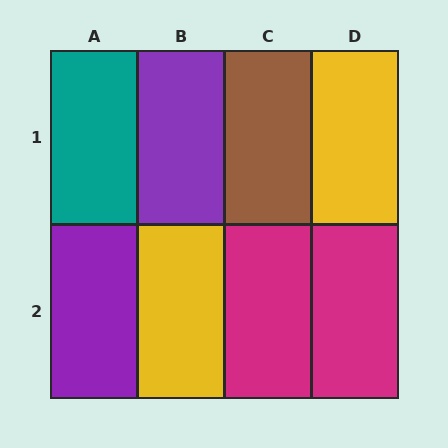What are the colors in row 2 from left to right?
Purple, yellow, magenta, magenta.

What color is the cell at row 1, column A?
Teal.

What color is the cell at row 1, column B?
Purple.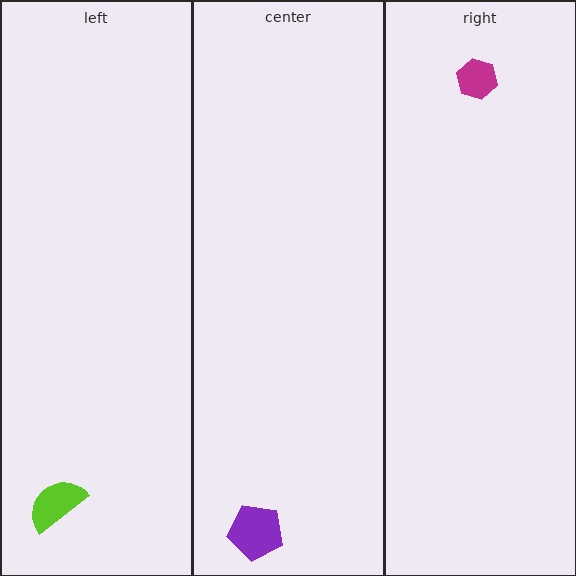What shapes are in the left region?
The lime semicircle.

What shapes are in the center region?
The purple pentagon.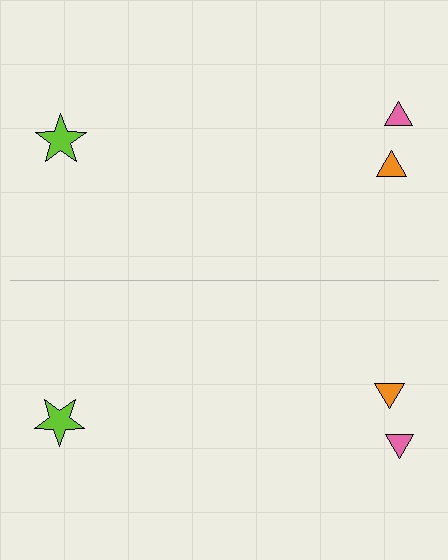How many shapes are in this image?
There are 6 shapes in this image.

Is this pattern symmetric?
Yes, this pattern has bilateral (reflection) symmetry.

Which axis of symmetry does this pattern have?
The pattern has a horizontal axis of symmetry running through the center of the image.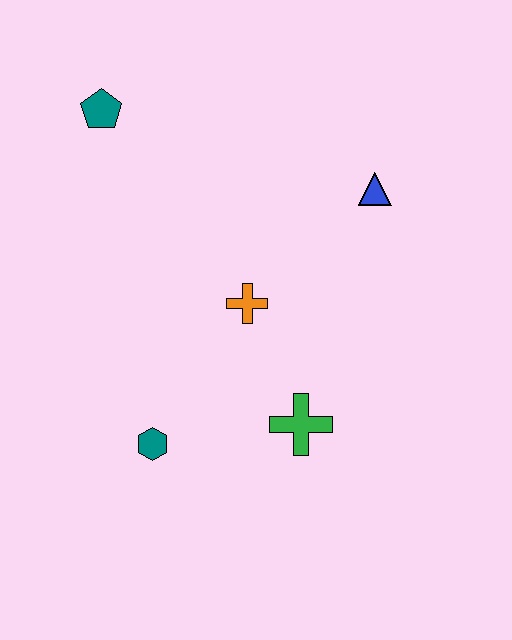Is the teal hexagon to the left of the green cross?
Yes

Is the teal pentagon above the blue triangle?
Yes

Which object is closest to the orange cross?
The green cross is closest to the orange cross.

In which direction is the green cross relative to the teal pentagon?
The green cross is below the teal pentagon.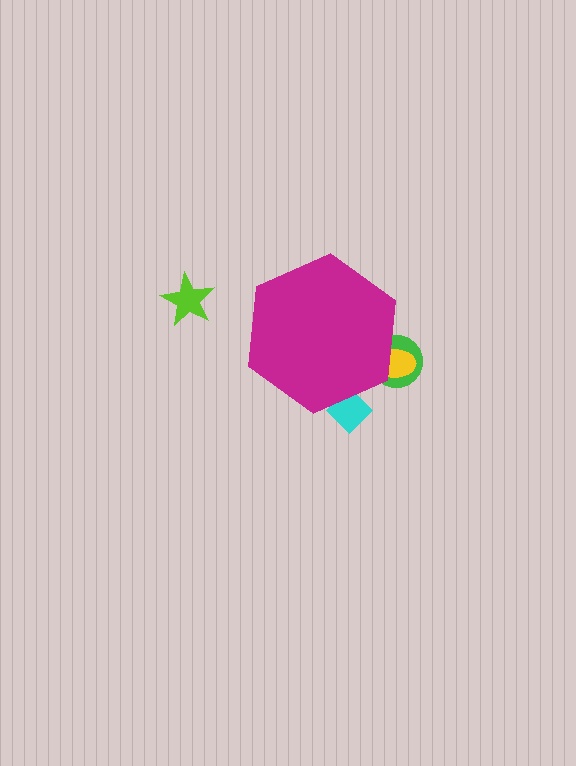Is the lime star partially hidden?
No, the lime star is fully visible.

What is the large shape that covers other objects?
A magenta hexagon.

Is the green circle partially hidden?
Yes, the green circle is partially hidden behind the magenta hexagon.